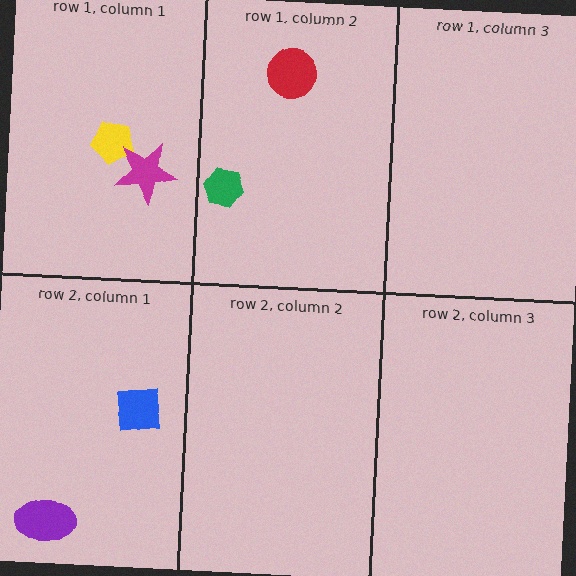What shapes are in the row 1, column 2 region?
The red circle, the green hexagon.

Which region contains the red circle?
The row 1, column 2 region.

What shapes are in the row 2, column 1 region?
The blue square, the purple ellipse.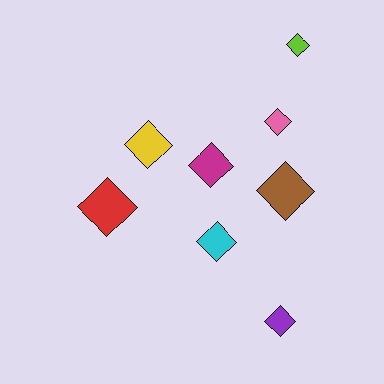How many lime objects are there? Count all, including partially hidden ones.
There is 1 lime object.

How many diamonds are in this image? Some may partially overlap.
There are 8 diamonds.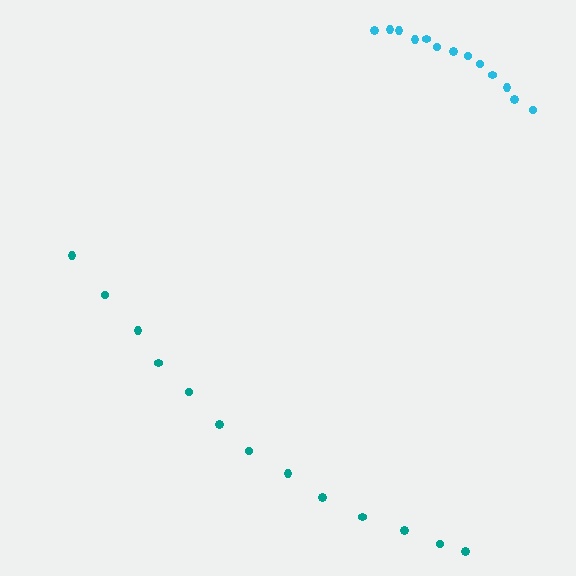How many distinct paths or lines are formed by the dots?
There are 2 distinct paths.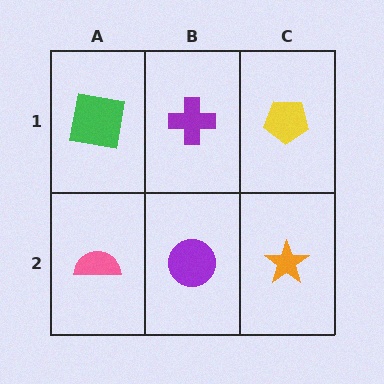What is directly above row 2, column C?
A yellow pentagon.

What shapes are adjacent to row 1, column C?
An orange star (row 2, column C), a purple cross (row 1, column B).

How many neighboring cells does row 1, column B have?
3.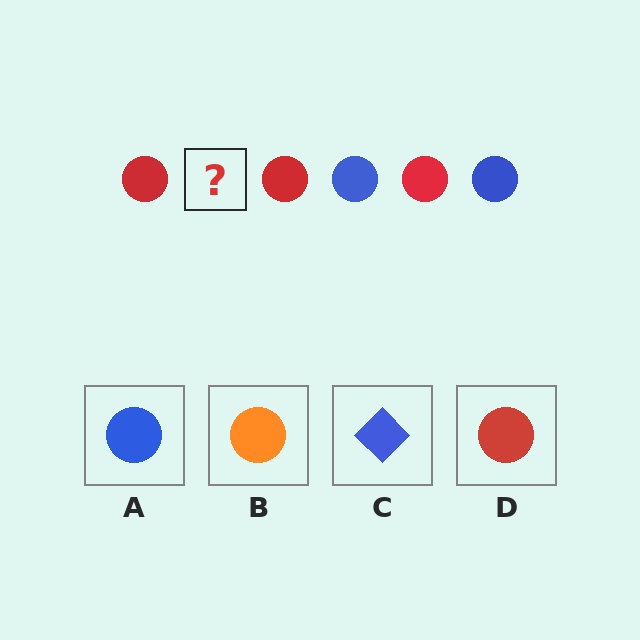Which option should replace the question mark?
Option A.